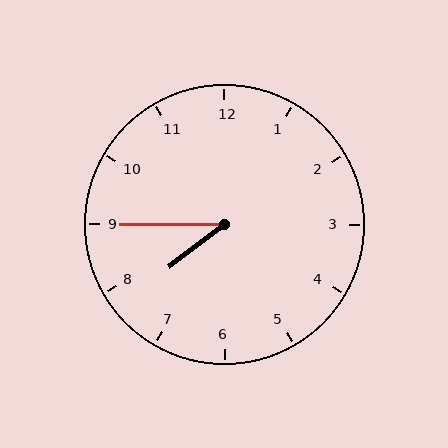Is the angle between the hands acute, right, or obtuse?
It is acute.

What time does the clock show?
7:45.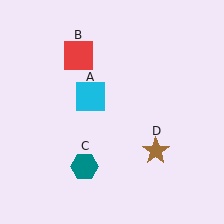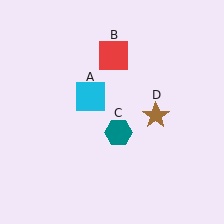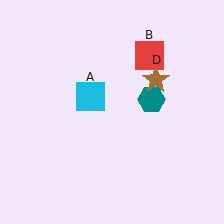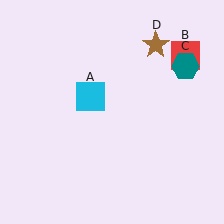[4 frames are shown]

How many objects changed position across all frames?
3 objects changed position: red square (object B), teal hexagon (object C), brown star (object D).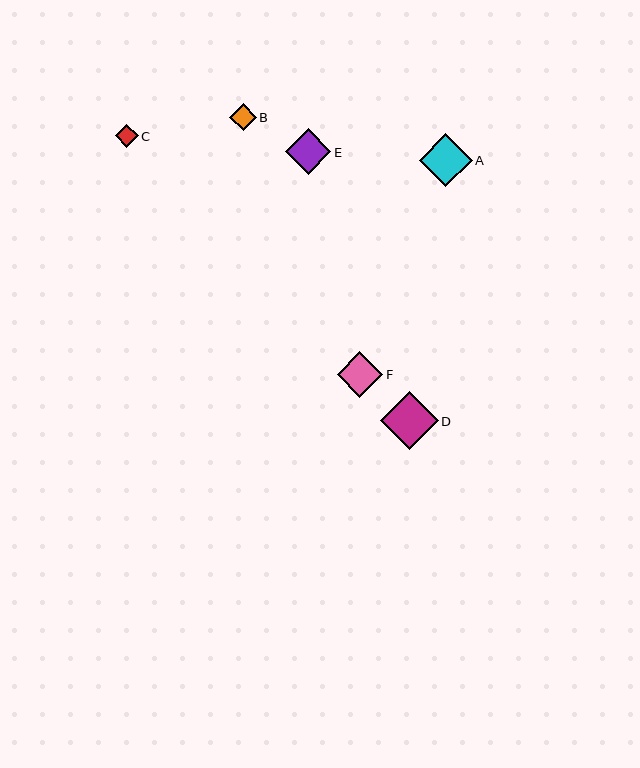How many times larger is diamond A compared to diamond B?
Diamond A is approximately 2.0 times the size of diamond B.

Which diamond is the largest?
Diamond D is the largest with a size of approximately 58 pixels.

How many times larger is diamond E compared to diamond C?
Diamond E is approximately 2.0 times the size of diamond C.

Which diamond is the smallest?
Diamond C is the smallest with a size of approximately 23 pixels.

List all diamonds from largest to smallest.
From largest to smallest: D, A, F, E, B, C.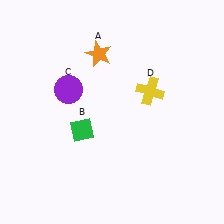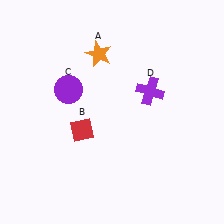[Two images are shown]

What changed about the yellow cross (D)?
In Image 1, D is yellow. In Image 2, it changed to purple.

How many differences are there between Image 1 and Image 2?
There are 2 differences between the two images.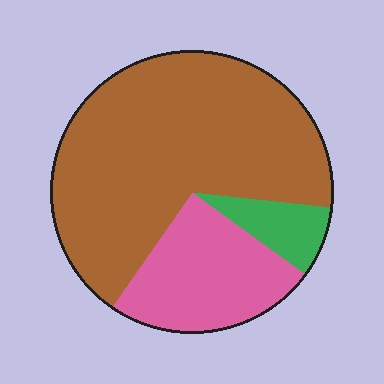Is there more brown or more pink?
Brown.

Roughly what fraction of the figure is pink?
Pink takes up about one quarter (1/4) of the figure.